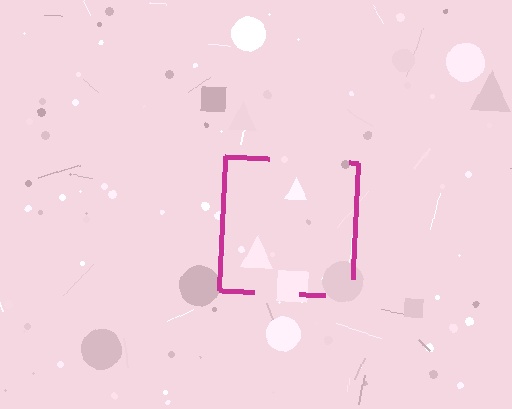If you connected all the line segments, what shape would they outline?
They would outline a square.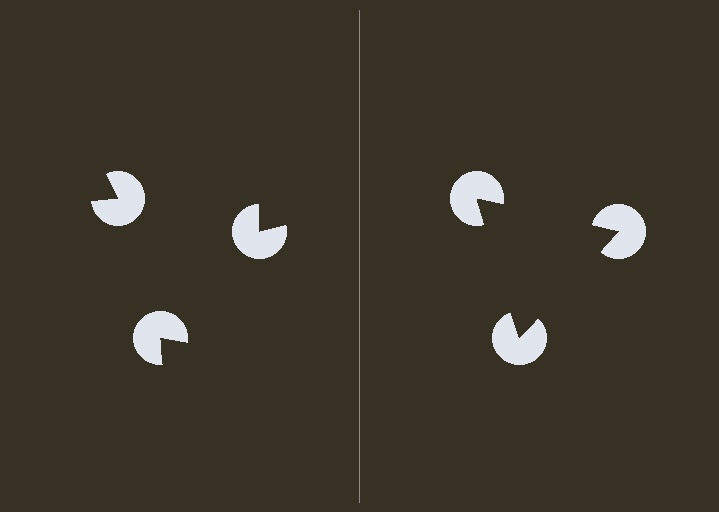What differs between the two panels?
The pac-man discs are positioned identically on both sides; only the wedge orientations differ. On the right they align to a triangle; on the left they are misaligned.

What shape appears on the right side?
An illusory triangle.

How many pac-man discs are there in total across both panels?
6 — 3 on each side.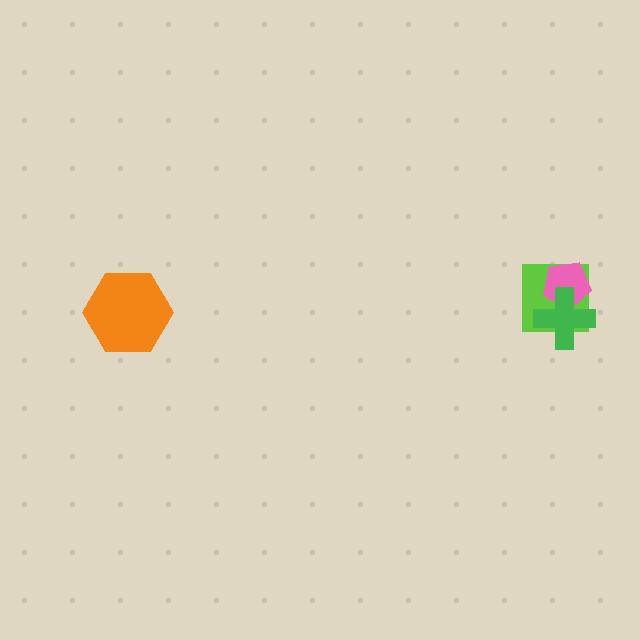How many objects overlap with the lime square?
2 objects overlap with the lime square.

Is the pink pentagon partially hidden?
Yes, it is partially covered by another shape.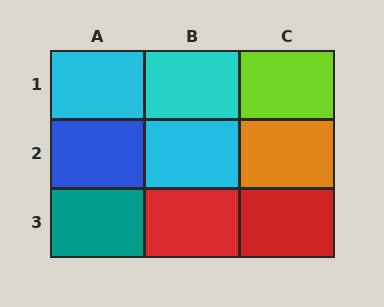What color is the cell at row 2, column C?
Orange.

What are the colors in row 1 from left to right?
Cyan, cyan, lime.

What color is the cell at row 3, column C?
Red.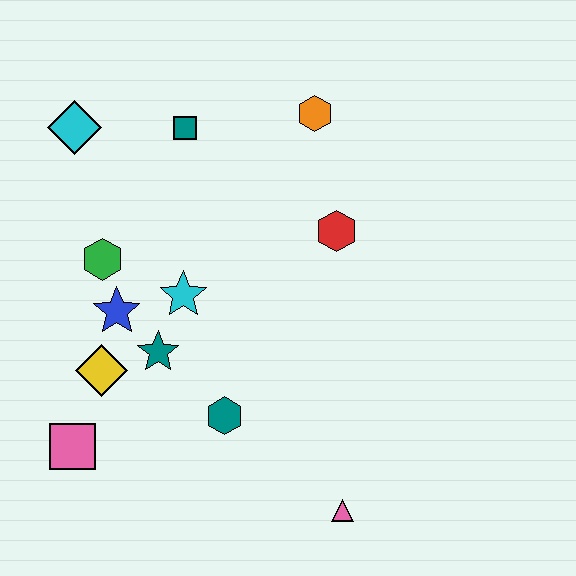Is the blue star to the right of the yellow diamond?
Yes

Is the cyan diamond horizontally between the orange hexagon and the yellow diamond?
No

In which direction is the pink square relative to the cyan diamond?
The pink square is below the cyan diamond.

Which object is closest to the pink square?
The yellow diamond is closest to the pink square.